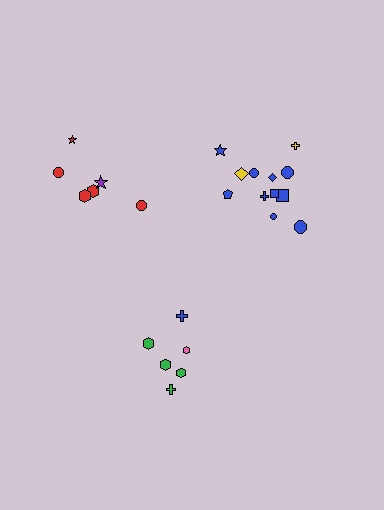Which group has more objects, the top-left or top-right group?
The top-right group.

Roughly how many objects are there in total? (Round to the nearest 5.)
Roughly 25 objects in total.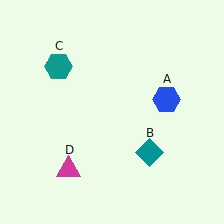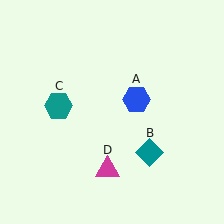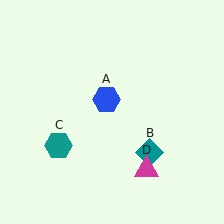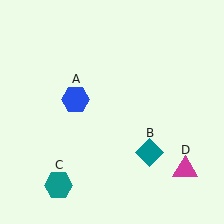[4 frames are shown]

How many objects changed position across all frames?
3 objects changed position: blue hexagon (object A), teal hexagon (object C), magenta triangle (object D).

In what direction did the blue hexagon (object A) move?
The blue hexagon (object A) moved left.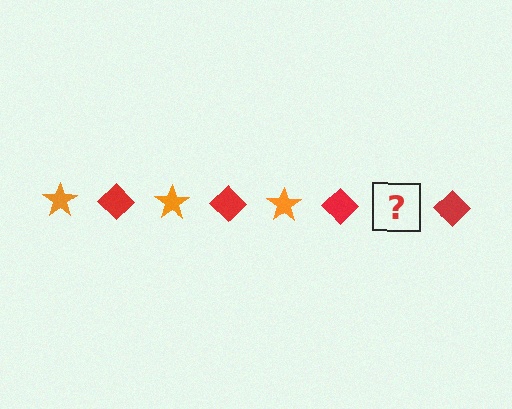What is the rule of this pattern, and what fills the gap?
The rule is that the pattern alternates between orange star and red diamond. The gap should be filled with an orange star.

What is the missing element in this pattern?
The missing element is an orange star.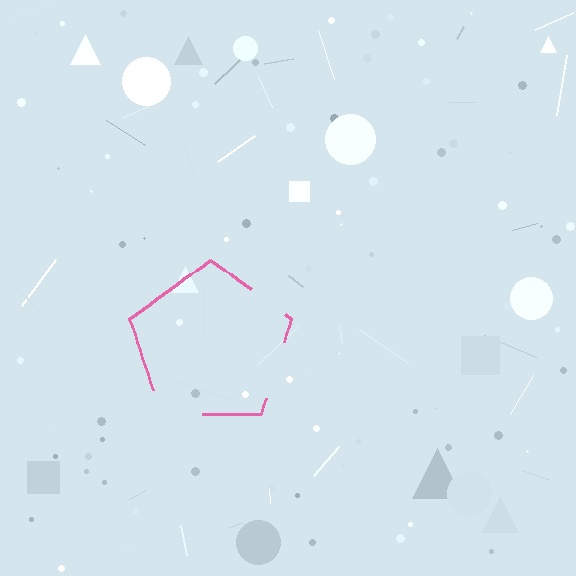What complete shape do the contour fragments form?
The contour fragments form a pentagon.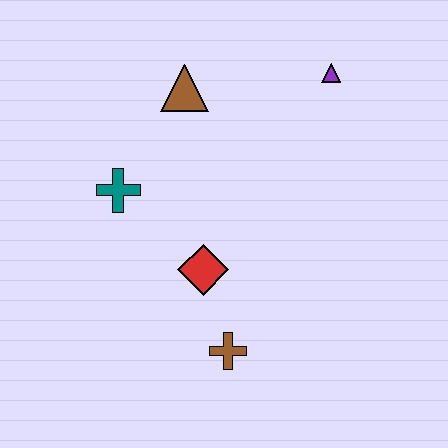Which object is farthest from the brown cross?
The purple triangle is farthest from the brown cross.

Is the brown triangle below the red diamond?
No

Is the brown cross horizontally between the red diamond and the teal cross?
No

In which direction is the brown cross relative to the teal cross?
The brown cross is below the teal cross.